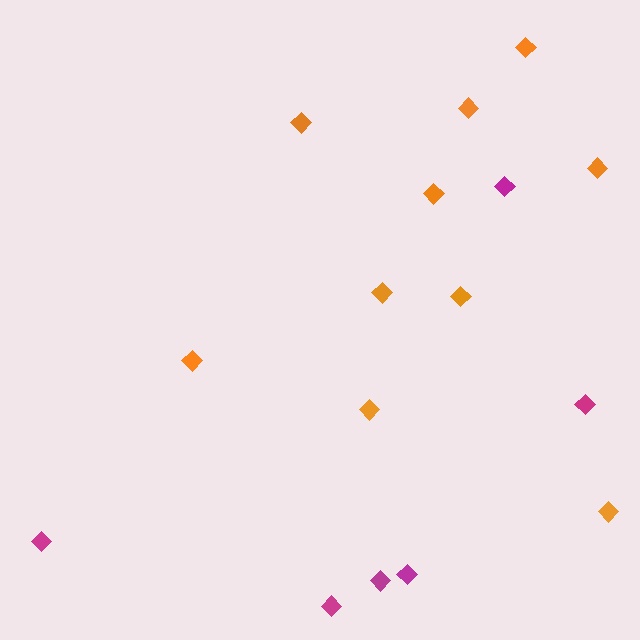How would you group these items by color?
There are 2 groups: one group of magenta diamonds (6) and one group of orange diamonds (10).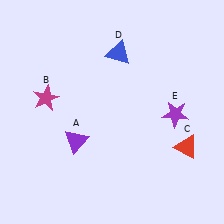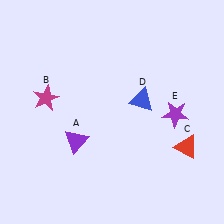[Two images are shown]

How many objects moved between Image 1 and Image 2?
1 object moved between the two images.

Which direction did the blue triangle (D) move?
The blue triangle (D) moved down.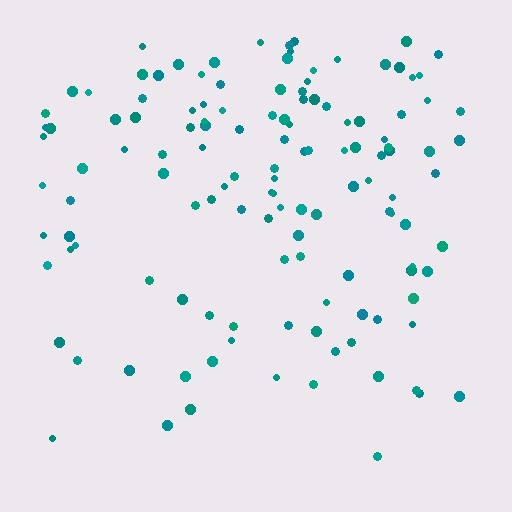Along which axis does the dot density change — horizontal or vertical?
Vertical.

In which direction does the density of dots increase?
From bottom to top, with the top side densest.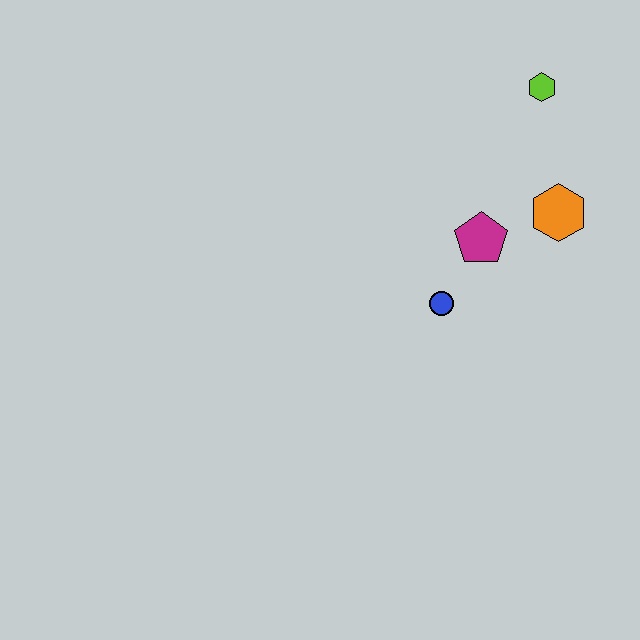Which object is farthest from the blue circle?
The lime hexagon is farthest from the blue circle.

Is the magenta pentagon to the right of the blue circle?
Yes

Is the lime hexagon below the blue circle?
No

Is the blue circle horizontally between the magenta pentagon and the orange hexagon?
No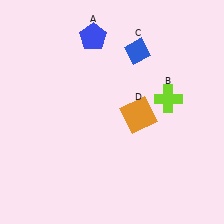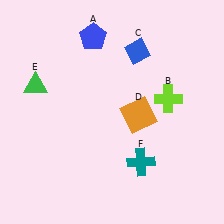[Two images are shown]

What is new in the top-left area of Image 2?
A green triangle (E) was added in the top-left area of Image 2.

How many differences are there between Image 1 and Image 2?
There are 2 differences between the two images.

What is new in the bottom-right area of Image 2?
A teal cross (F) was added in the bottom-right area of Image 2.